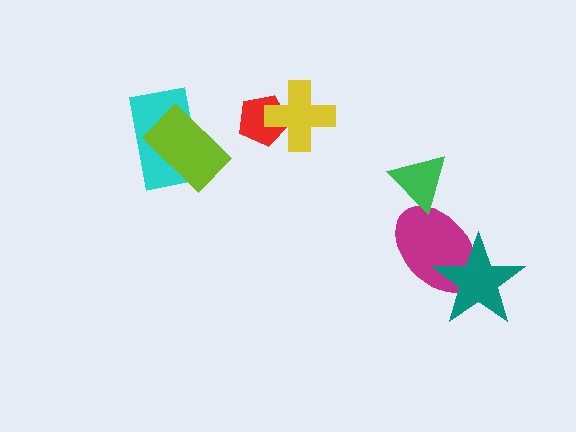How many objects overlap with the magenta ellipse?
2 objects overlap with the magenta ellipse.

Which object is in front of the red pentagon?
The yellow cross is in front of the red pentagon.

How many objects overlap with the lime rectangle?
1 object overlaps with the lime rectangle.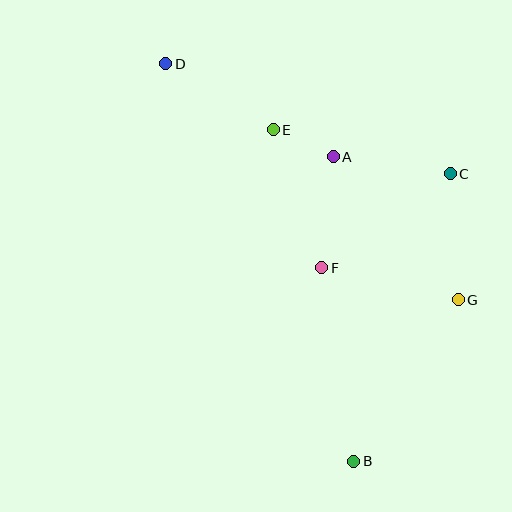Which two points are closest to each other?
Points A and E are closest to each other.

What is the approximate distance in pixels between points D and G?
The distance between D and G is approximately 376 pixels.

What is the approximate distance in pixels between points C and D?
The distance between C and D is approximately 305 pixels.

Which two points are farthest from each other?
Points B and D are farthest from each other.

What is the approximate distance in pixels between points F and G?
The distance between F and G is approximately 141 pixels.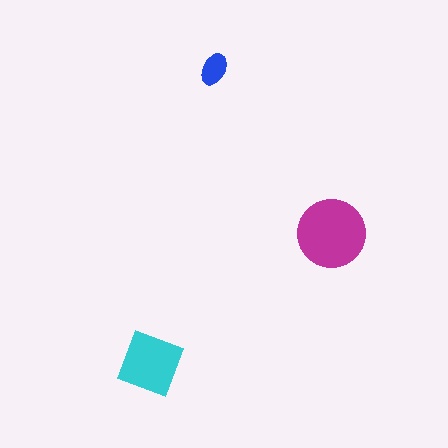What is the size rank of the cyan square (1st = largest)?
2nd.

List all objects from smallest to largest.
The blue ellipse, the cyan square, the magenta circle.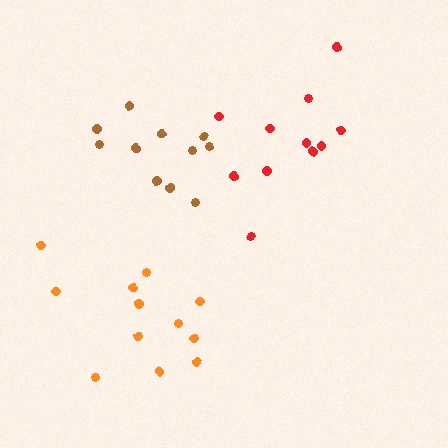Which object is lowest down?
The orange cluster is bottommost.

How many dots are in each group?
Group 1: 12 dots, Group 2: 11 dots, Group 3: 11 dots (34 total).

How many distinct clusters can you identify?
There are 3 distinct clusters.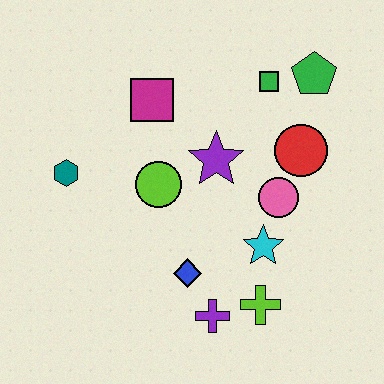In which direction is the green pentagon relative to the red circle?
The green pentagon is above the red circle.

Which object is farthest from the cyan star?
The teal hexagon is farthest from the cyan star.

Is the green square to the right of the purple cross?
Yes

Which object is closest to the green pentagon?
The green square is closest to the green pentagon.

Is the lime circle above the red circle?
No